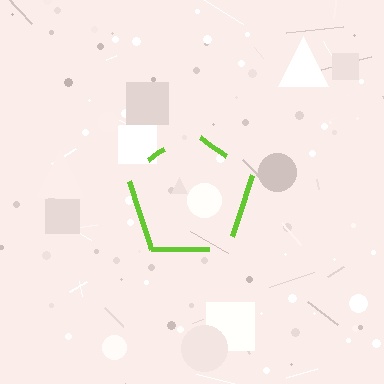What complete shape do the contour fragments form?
The contour fragments form a pentagon.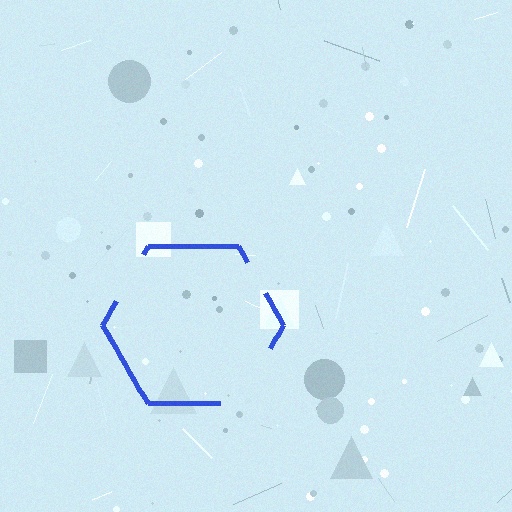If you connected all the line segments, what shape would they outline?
They would outline a hexagon.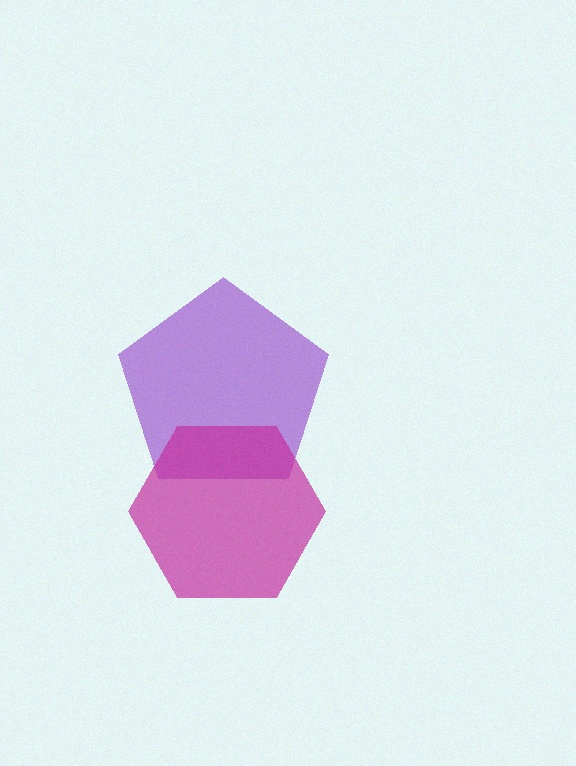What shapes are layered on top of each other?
The layered shapes are: a purple pentagon, a magenta hexagon.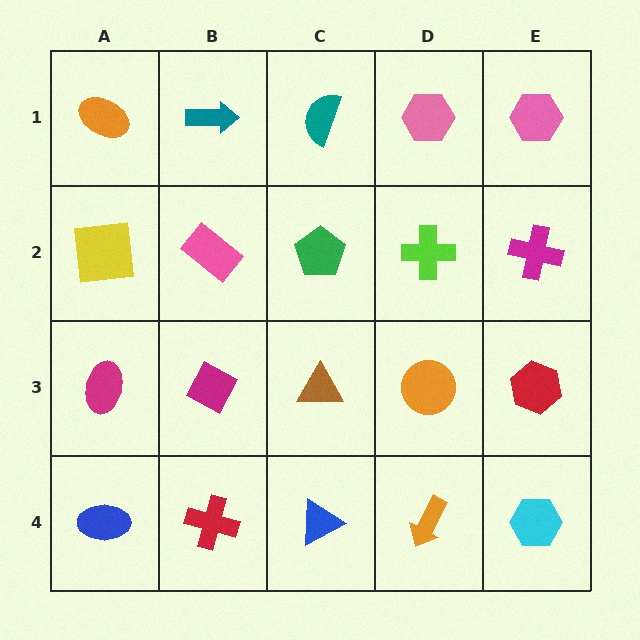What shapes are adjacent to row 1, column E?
A magenta cross (row 2, column E), a pink hexagon (row 1, column D).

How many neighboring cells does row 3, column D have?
4.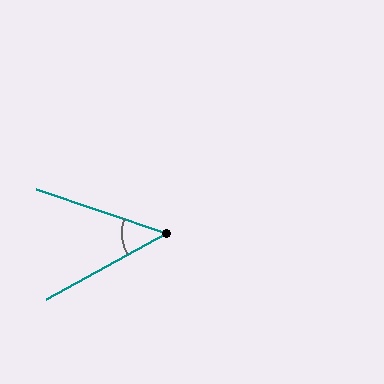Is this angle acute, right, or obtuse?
It is acute.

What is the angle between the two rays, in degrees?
Approximately 48 degrees.